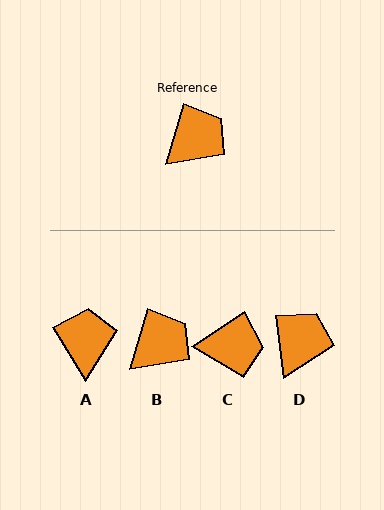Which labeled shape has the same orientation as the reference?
B.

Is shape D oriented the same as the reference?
No, it is off by about 24 degrees.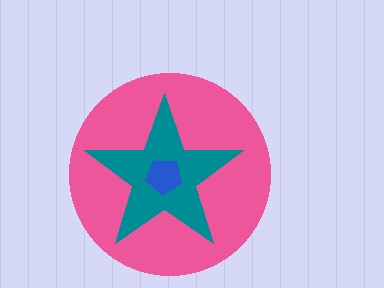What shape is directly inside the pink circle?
The teal star.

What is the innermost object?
The blue pentagon.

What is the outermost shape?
The pink circle.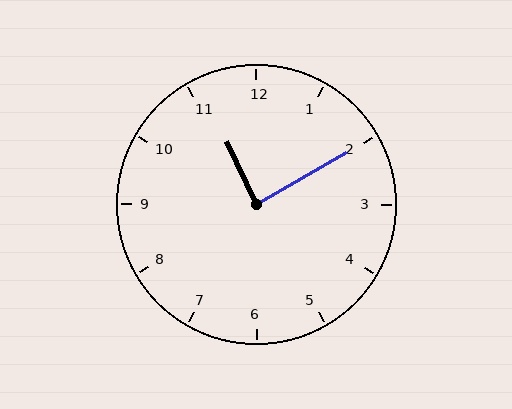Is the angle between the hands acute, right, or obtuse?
It is right.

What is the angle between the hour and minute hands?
Approximately 85 degrees.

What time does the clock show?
11:10.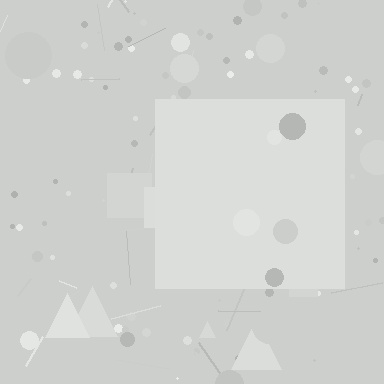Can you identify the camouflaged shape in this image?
The camouflaged shape is a square.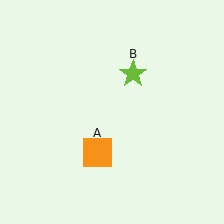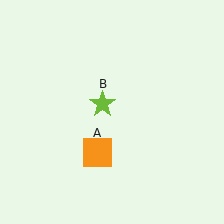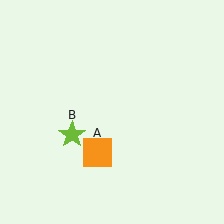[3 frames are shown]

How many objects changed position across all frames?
1 object changed position: lime star (object B).